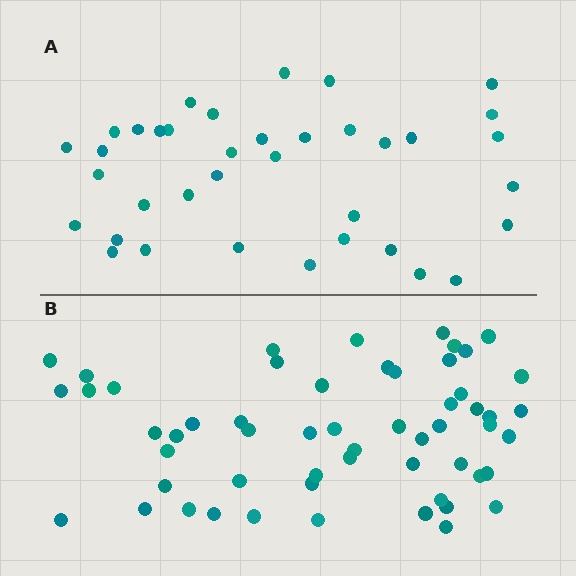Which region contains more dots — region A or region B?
Region B (the bottom region) has more dots.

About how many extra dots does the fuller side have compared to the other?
Region B has approximately 20 more dots than region A.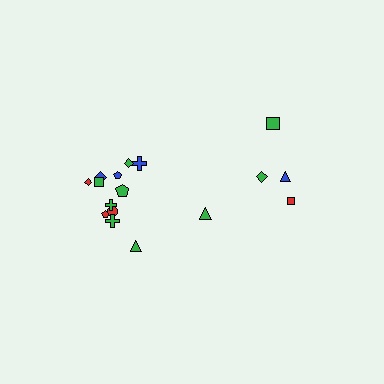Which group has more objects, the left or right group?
The left group.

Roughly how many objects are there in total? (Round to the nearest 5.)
Roughly 15 objects in total.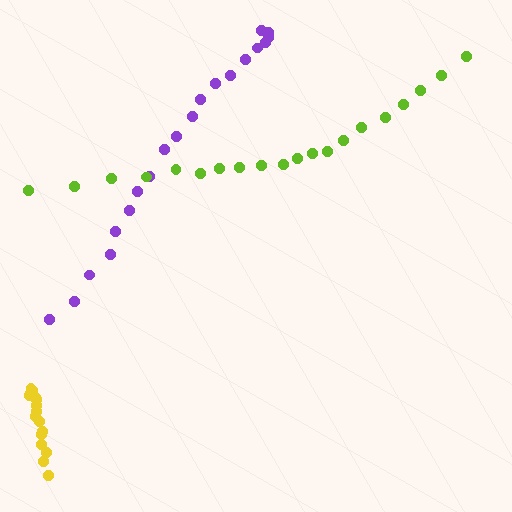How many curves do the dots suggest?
There are 3 distinct paths.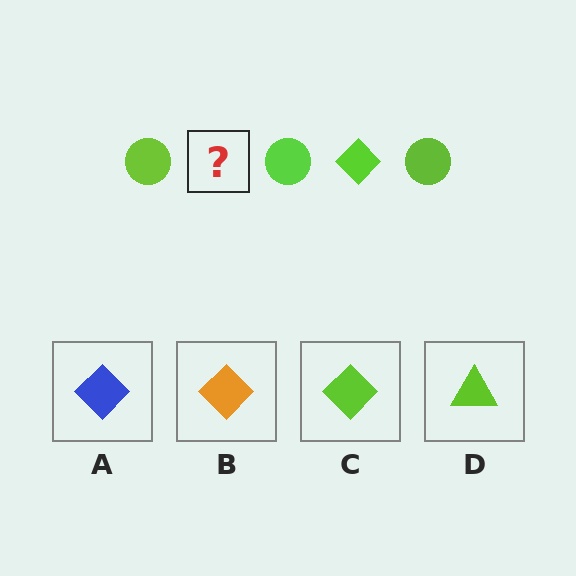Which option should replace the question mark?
Option C.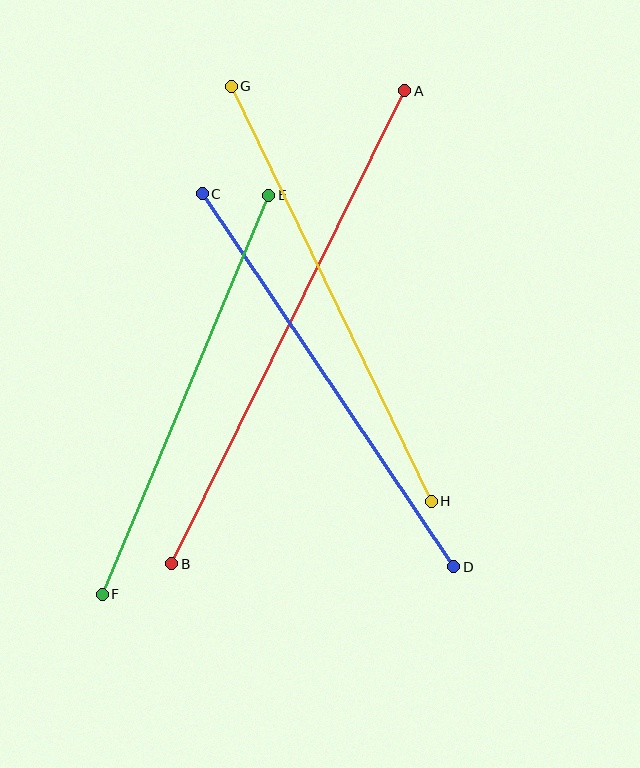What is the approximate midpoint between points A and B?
The midpoint is at approximately (288, 327) pixels.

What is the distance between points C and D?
The distance is approximately 450 pixels.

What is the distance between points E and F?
The distance is approximately 433 pixels.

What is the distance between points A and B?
The distance is approximately 527 pixels.